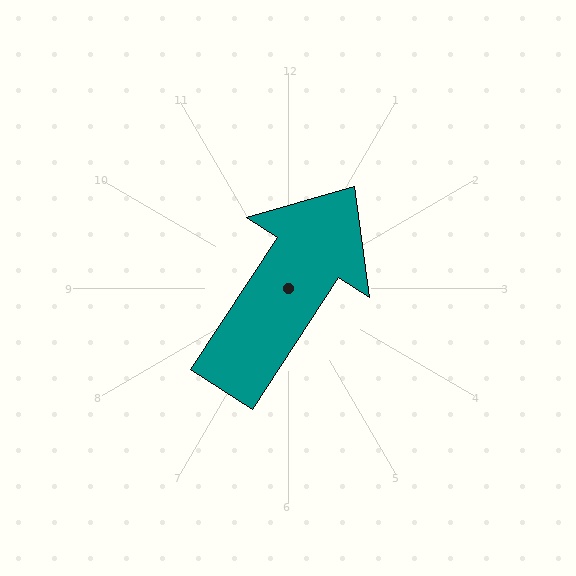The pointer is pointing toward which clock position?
Roughly 1 o'clock.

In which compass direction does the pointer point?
Northeast.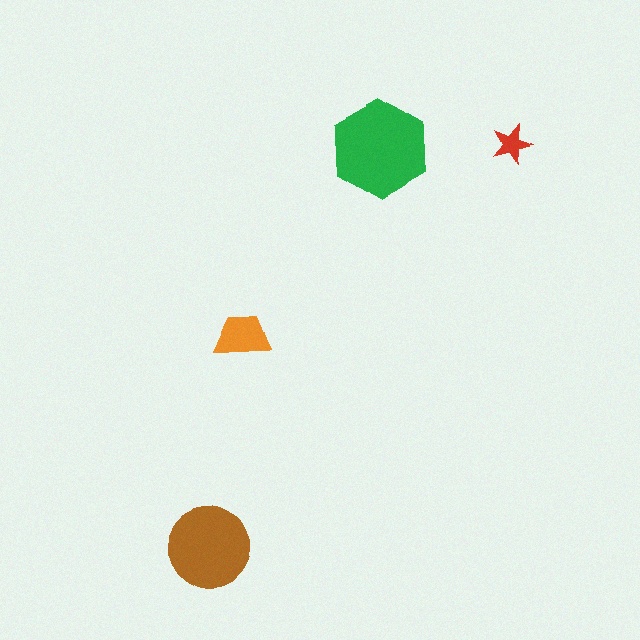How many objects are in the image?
There are 4 objects in the image.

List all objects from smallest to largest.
The red star, the orange trapezoid, the brown circle, the green hexagon.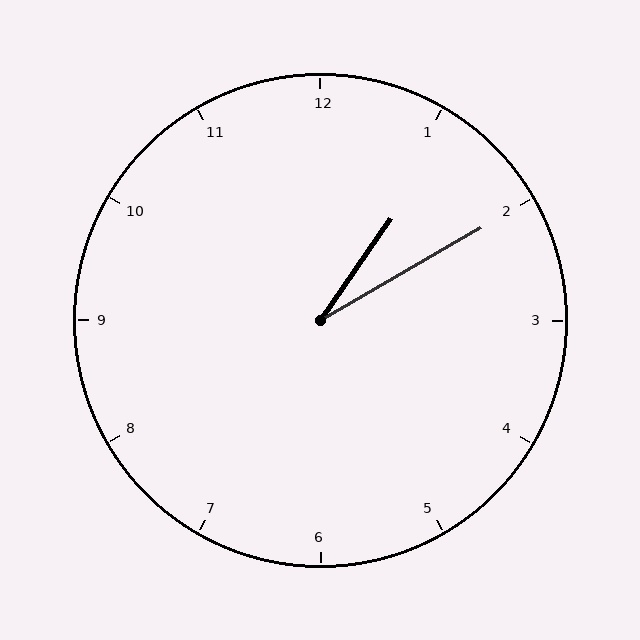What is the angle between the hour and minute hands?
Approximately 25 degrees.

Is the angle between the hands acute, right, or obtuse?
It is acute.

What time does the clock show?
1:10.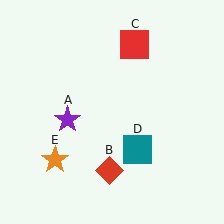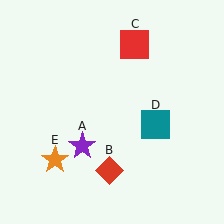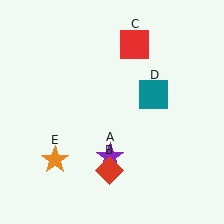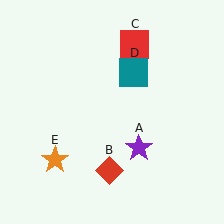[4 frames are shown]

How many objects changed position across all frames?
2 objects changed position: purple star (object A), teal square (object D).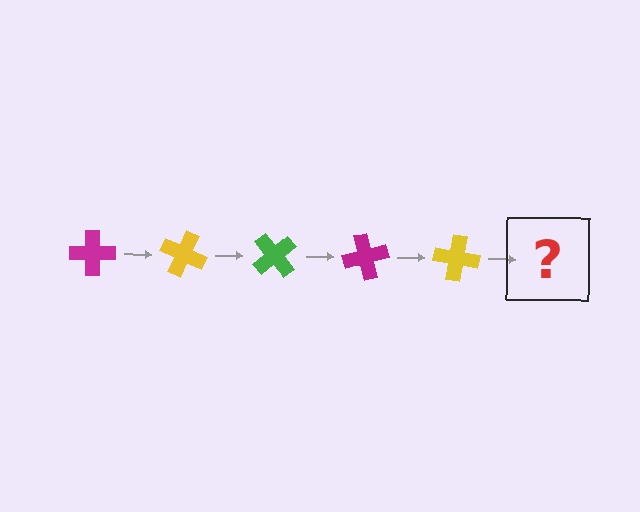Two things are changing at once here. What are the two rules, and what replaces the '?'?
The two rules are that it rotates 25 degrees each step and the color cycles through magenta, yellow, and green. The '?' should be a green cross, rotated 125 degrees from the start.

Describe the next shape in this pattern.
It should be a green cross, rotated 125 degrees from the start.